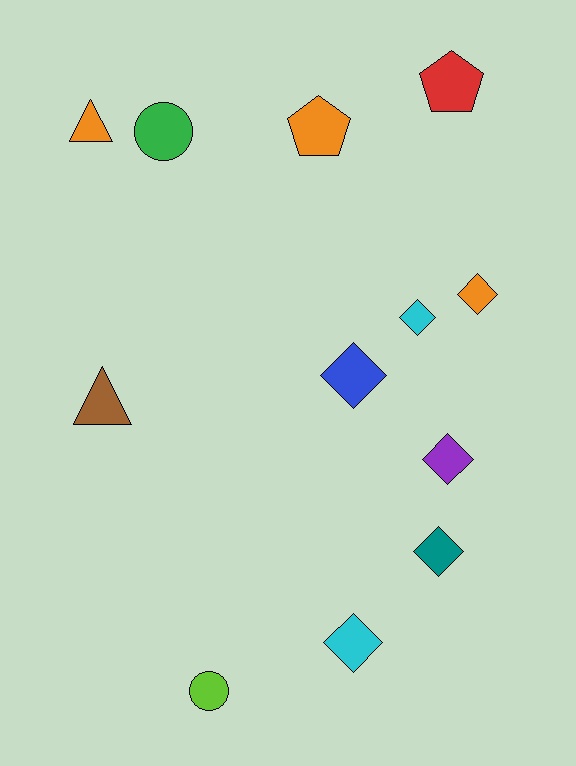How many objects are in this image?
There are 12 objects.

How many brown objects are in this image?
There is 1 brown object.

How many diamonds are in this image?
There are 6 diamonds.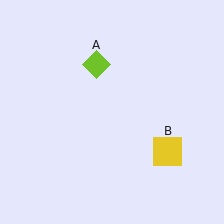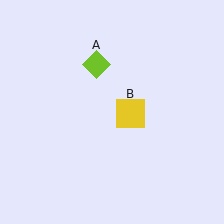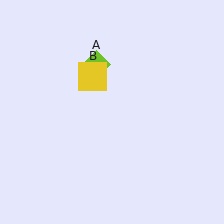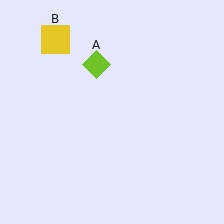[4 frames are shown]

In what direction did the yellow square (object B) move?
The yellow square (object B) moved up and to the left.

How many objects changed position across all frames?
1 object changed position: yellow square (object B).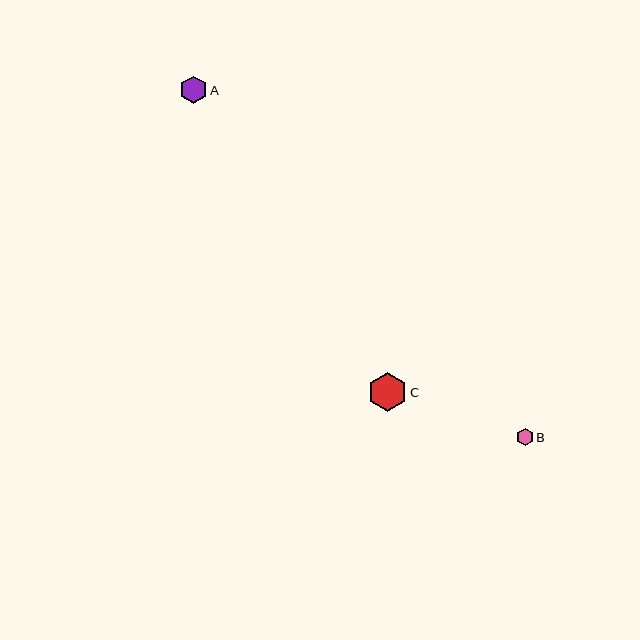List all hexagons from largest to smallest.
From largest to smallest: C, A, B.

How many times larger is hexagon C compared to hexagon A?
Hexagon C is approximately 1.4 times the size of hexagon A.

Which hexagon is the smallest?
Hexagon B is the smallest with a size of approximately 17 pixels.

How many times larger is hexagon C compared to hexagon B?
Hexagon C is approximately 2.3 times the size of hexagon B.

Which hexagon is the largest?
Hexagon C is the largest with a size of approximately 39 pixels.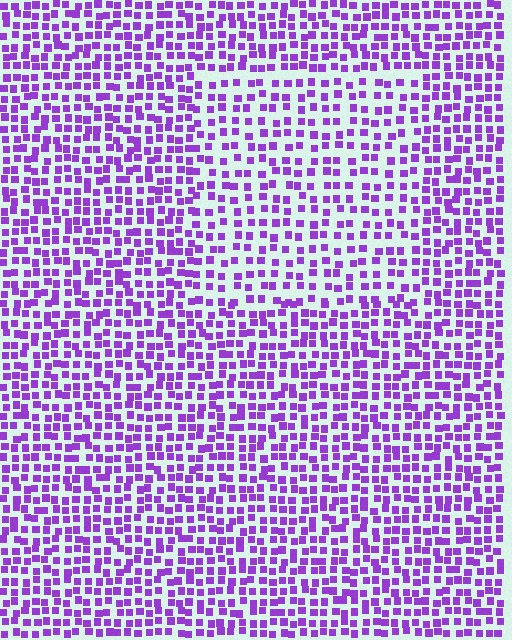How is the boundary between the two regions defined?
The boundary is defined by a change in element density (approximately 1.5x ratio). All elements are the same color, size, and shape.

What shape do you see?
I see a rectangle.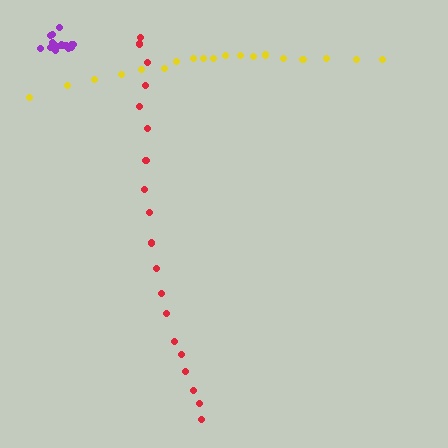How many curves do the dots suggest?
There are 3 distinct paths.